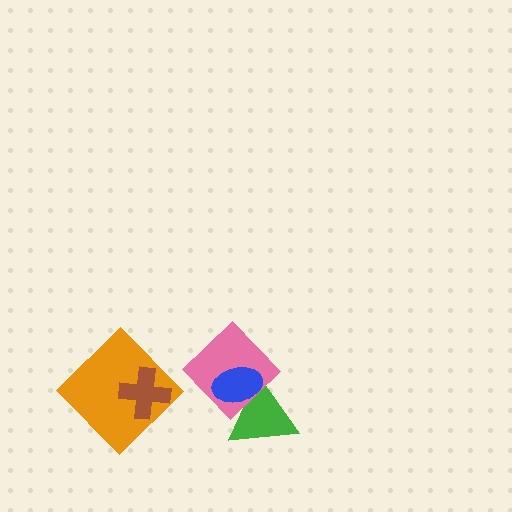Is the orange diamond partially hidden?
Yes, it is partially covered by another shape.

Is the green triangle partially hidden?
Yes, it is partially covered by another shape.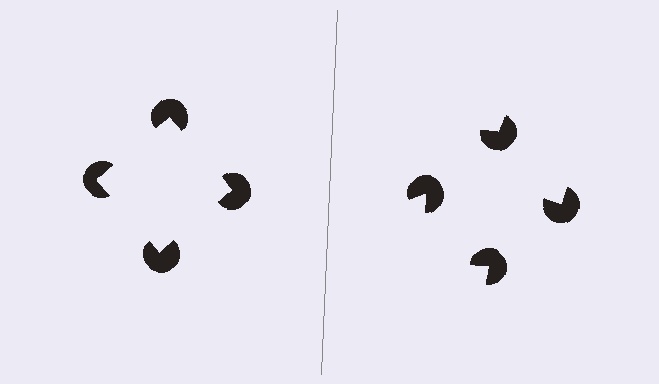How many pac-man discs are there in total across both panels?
8 — 4 on each side.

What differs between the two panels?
The pac-man discs are positioned identically on both sides; only the wedge orientations differ. On the left they align to a square; on the right they are misaligned.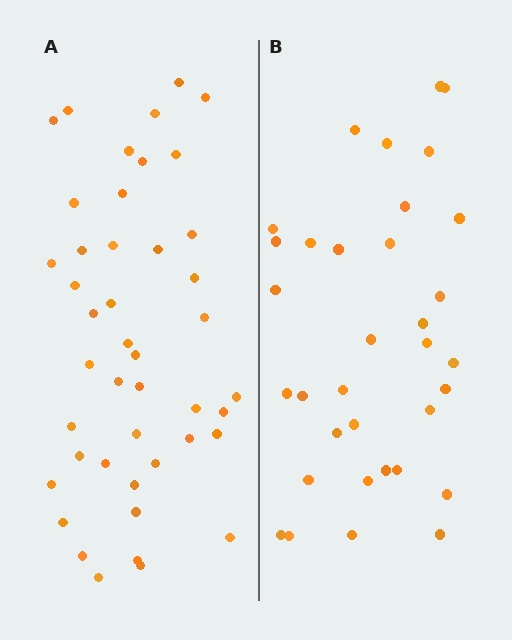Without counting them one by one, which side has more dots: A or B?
Region A (the left region) has more dots.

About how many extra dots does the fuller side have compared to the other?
Region A has roughly 10 or so more dots than region B.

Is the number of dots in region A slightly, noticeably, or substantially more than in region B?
Region A has noticeably more, but not dramatically so. The ratio is roughly 1.3 to 1.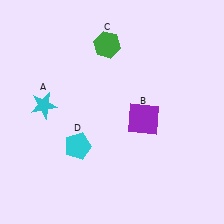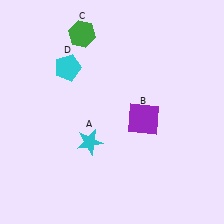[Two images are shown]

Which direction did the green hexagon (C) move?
The green hexagon (C) moved left.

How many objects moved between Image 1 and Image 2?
3 objects moved between the two images.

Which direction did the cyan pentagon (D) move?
The cyan pentagon (D) moved up.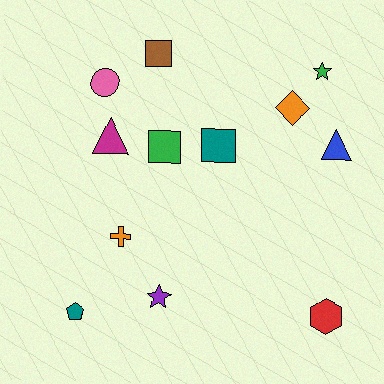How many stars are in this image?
There are 2 stars.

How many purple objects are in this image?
There is 1 purple object.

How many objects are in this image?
There are 12 objects.